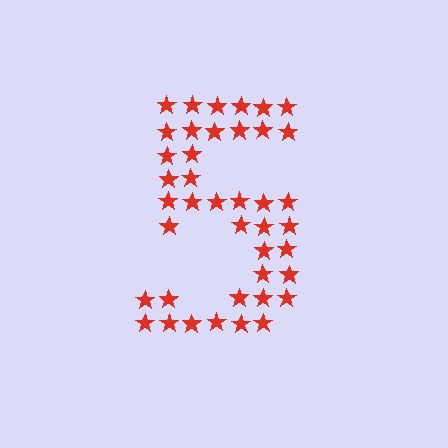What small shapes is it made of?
It is made of small stars.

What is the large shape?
The large shape is the digit 5.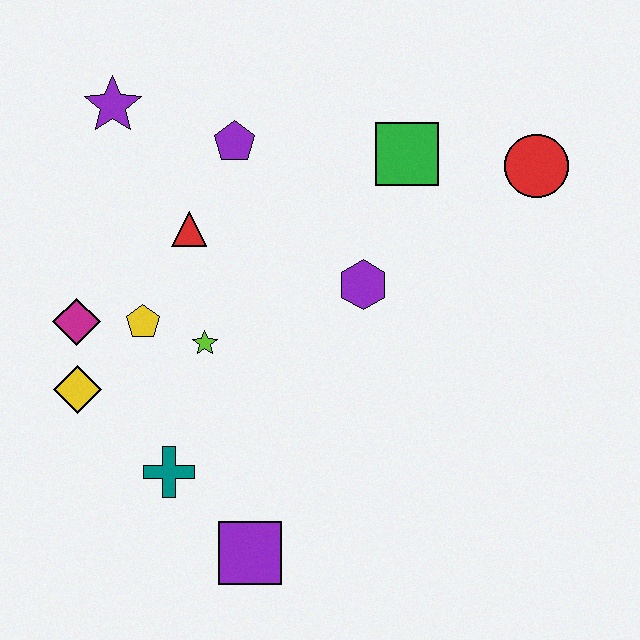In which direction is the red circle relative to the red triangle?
The red circle is to the right of the red triangle.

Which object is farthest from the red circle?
The yellow diamond is farthest from the red circle.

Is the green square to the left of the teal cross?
No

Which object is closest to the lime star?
The yellow pentagon is closest to the lime star.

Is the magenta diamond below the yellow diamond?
No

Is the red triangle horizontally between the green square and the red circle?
No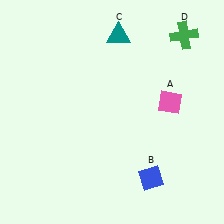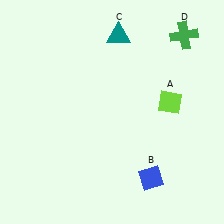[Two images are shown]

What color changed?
The diamond (A) changed from pink in Image 1 to lime in Image 2.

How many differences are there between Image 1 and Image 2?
There is 1 difference between the two images.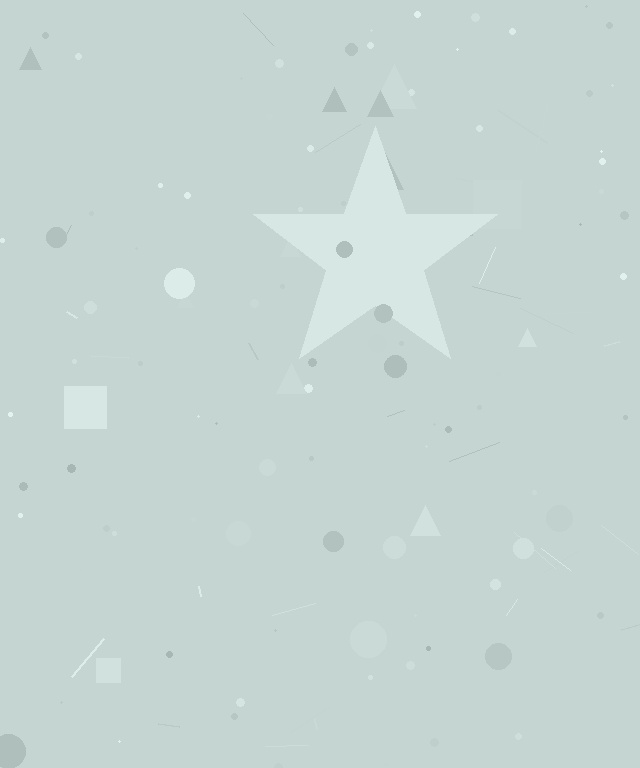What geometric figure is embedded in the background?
A star is embedded in the background.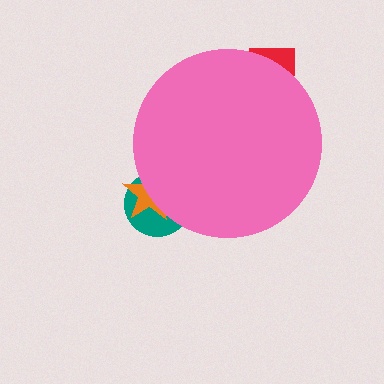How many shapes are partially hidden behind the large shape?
3 shapes are partially hidden.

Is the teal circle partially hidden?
Yes, the teal circle is partially hidden behind the pink circle.